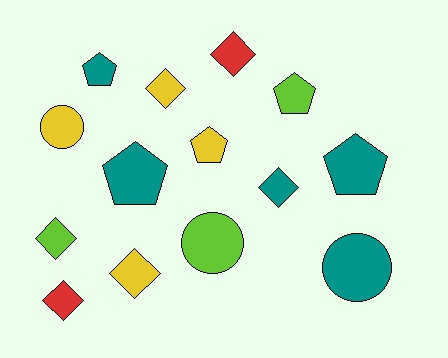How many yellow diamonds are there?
There are 2 yellow diamonds.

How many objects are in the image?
There are 14 objects.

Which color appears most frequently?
Teal, with 5 objects.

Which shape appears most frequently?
Diamond, with 6 objects.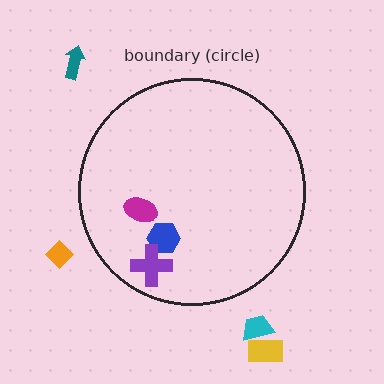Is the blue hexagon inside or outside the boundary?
Inside.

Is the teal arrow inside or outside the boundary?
Outside.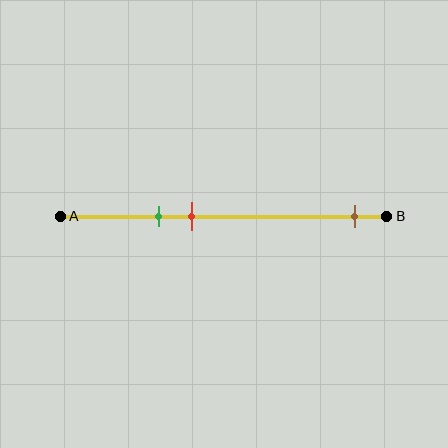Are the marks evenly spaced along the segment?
No, the marks are not evenly spaced.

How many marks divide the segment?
There are 3 marks dividing the segment.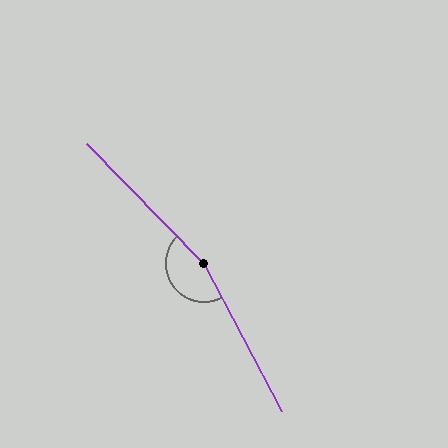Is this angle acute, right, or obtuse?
It is obtuse.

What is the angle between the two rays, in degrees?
Approximately 163 degrees.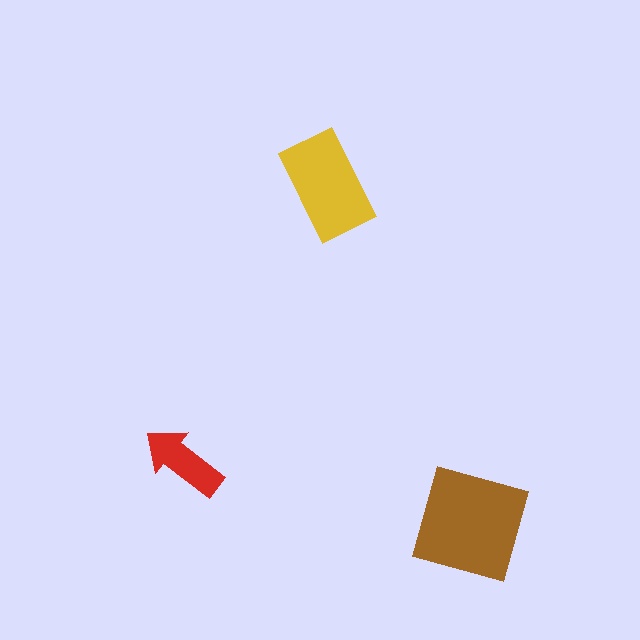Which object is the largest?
The brown square.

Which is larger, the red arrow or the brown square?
The brown square.